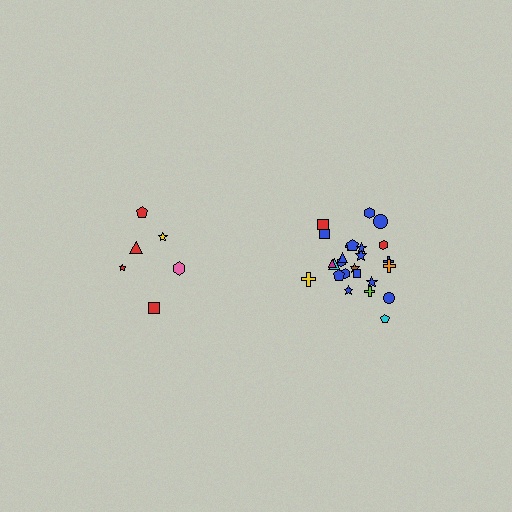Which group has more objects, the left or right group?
The right group.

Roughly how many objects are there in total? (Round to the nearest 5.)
Roughly 30 objects in total.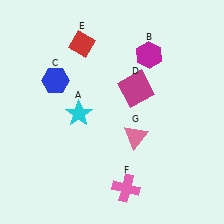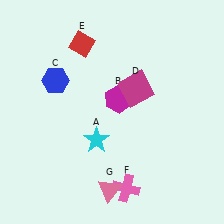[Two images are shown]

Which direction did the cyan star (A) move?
The cyan star (A) moved down.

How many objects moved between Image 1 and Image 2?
3 objects moved between the two images.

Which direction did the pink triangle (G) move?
The pink triangle (G) moved down.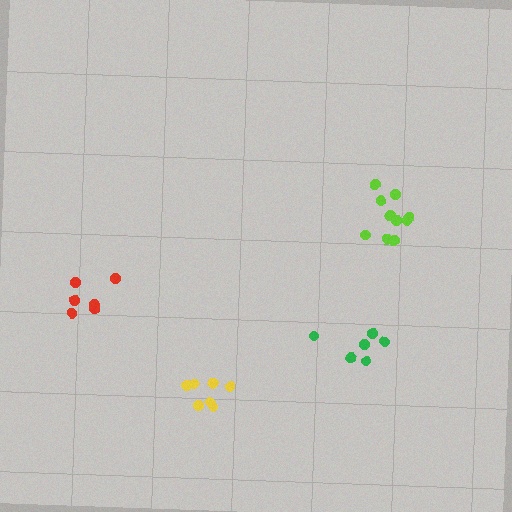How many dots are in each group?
Group 1: 10 dots, Group 2: 6 dots, Group 3: 7 dots, Group 4: 6 dots (29 total).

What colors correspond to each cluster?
The clusters are colored: lime, red, yellow, green.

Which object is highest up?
The lime cluster is topmost.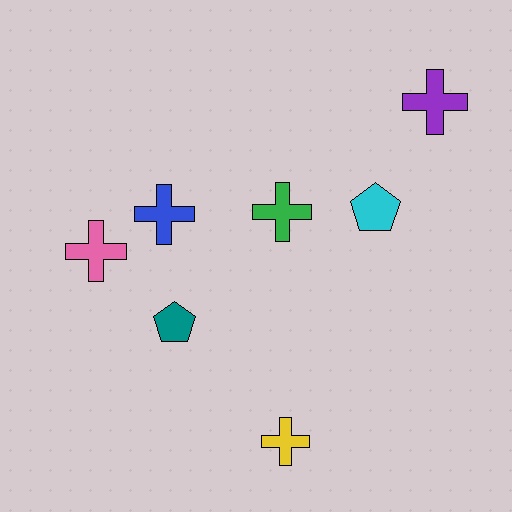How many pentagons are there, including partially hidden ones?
There are 2 pentagons.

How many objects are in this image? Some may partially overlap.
There are 7 objects.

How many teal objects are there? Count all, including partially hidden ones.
There is 1 teal object.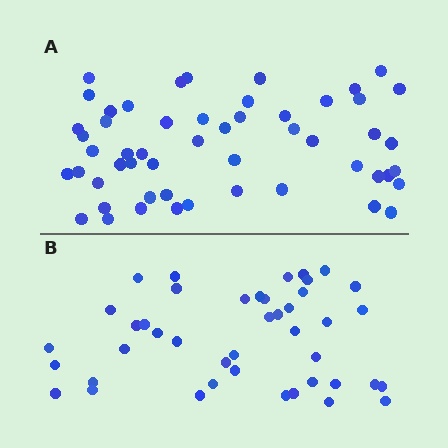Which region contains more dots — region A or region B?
Region A (the top region) has more dots.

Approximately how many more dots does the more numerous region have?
Region A has roughly 10 or so more dots than region B.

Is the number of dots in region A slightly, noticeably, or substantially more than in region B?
Region A has only slightly more — the two regions are fairly close. The ratio is roughly 1.2 to 1.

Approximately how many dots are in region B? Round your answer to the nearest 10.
About 40 dots. (The exact count is 43, which rounds to 40.)